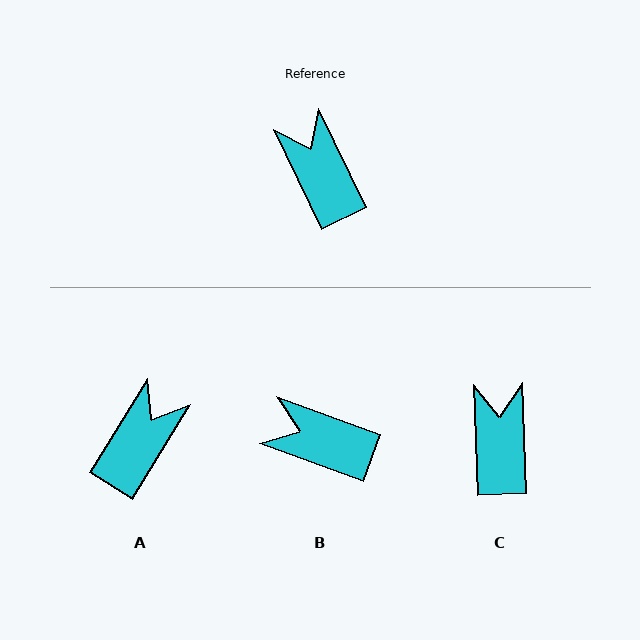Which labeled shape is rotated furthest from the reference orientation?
A, about 57 degrees away.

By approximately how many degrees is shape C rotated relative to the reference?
Approximately 24 degrees clockwise.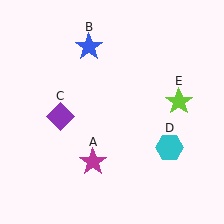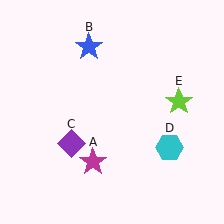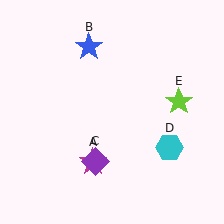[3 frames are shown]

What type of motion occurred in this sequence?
The purple diamond (object C) rotated counterclockwise around the center of the scene.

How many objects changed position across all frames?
1 object changed position: purple diamond (object C).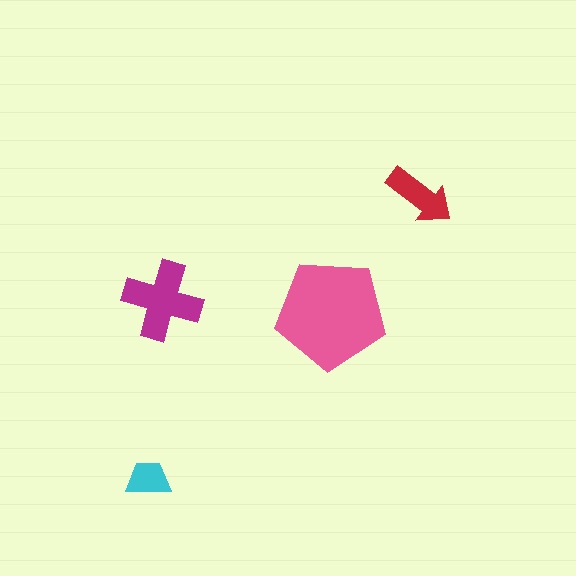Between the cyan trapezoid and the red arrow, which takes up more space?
The red arrow.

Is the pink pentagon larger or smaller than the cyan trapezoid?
Larger.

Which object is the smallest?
The cyan trapezoid.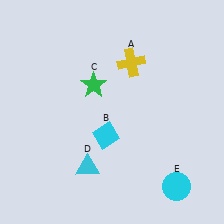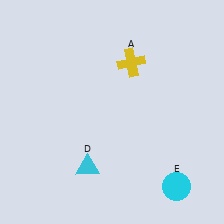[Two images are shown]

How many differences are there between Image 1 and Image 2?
There are 2 differences between the two images.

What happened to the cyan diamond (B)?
The cyan diamond (B) was removed in Image 2. It was in the bottom-left area of Image 1.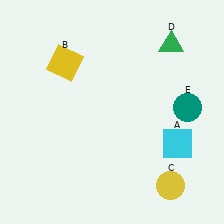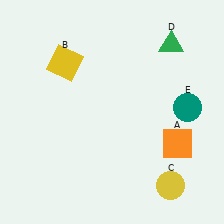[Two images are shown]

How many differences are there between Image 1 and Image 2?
There is 1 difference between the two images.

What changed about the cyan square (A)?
In Image 1, A is cyan. In Image 2, it changed to orange.